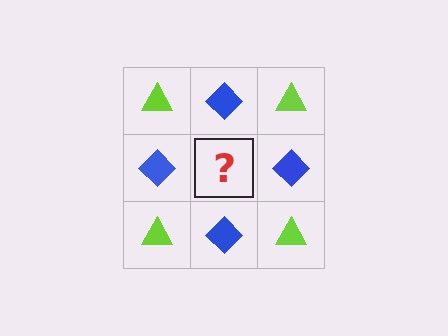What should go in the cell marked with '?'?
The missing cell should contain a lime triangle.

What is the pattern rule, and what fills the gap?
The rule is that it alternates lime triangle and blue diamond in a checkerboard pattern. The gap should be filled with a lime triangle.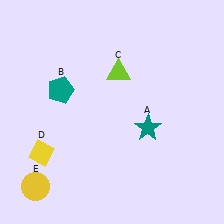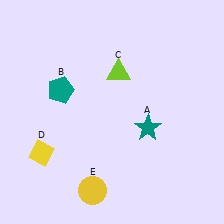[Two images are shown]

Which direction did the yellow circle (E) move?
The yellow circle (E) moved right.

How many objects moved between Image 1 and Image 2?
1 object moved between the two images.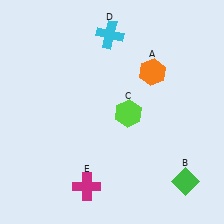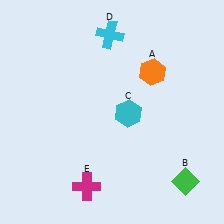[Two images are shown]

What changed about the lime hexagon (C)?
In Image 1, C is lime. In Image 2, it changed to cyan.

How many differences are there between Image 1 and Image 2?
There is 1 difference between the two images.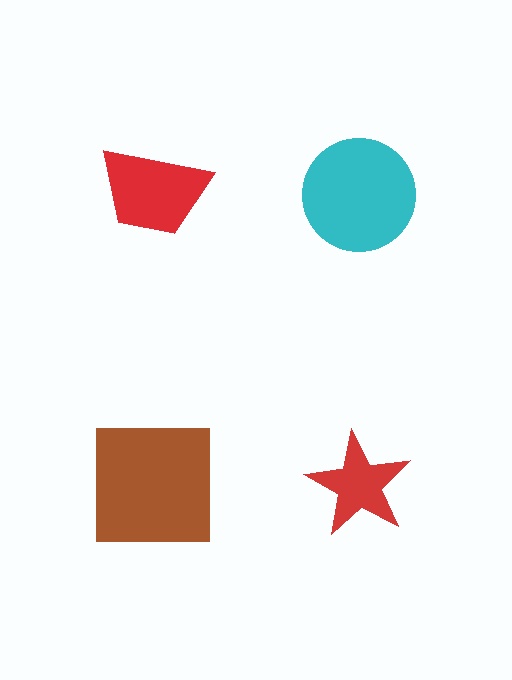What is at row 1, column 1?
A red trapezoid.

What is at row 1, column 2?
A cyan circle.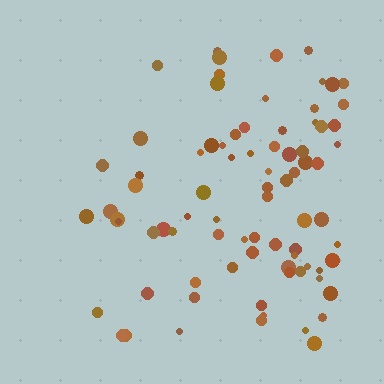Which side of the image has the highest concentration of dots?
The right.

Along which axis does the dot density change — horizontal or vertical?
Horizontal.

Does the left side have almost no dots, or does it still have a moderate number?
Still a moderate number, just noticeably fewer than the right.